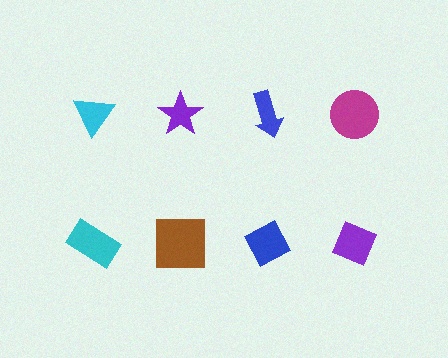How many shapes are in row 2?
4 shapes.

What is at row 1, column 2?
A purple star.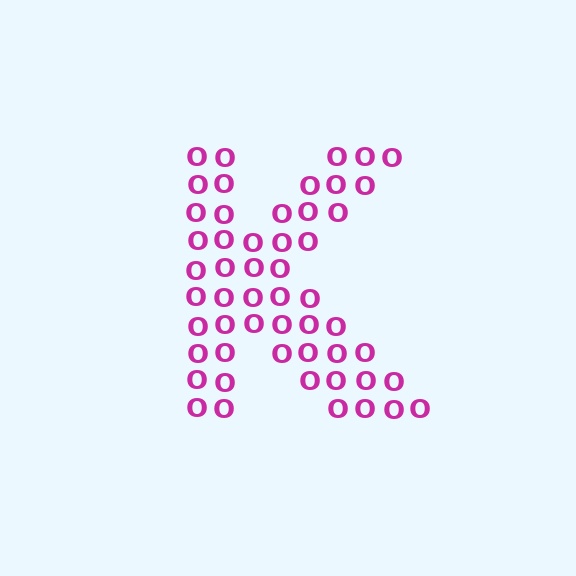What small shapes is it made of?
It is made of small letter O's.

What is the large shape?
The large shape is the letter K.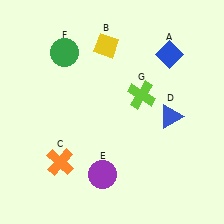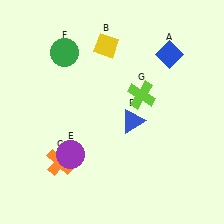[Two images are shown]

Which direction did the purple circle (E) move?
The purple circle (E) moved left.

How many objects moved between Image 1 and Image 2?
2 objects moved between the two images.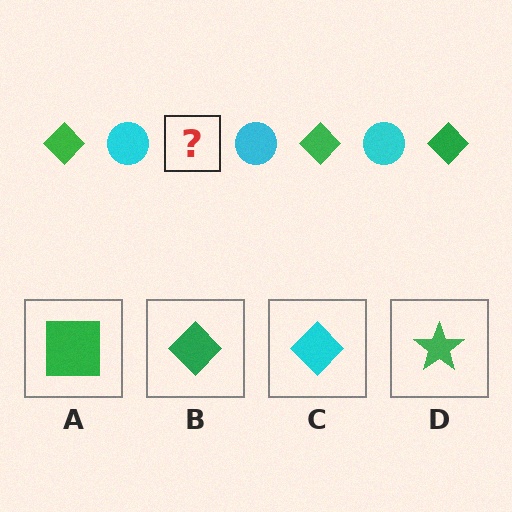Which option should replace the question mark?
Option B.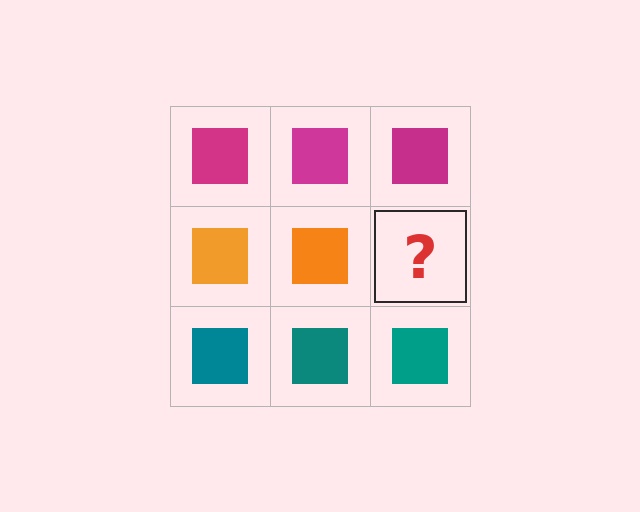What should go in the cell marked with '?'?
The missing cell should contain an orange square.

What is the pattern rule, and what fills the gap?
The rule is that each row has a consistent color. The gap should be filled with an orange square.